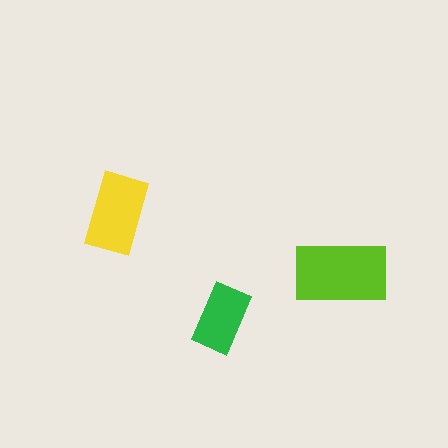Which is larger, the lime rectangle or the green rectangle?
The lime one.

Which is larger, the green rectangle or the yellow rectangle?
The yellow one.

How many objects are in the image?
There are 3 objects in the image.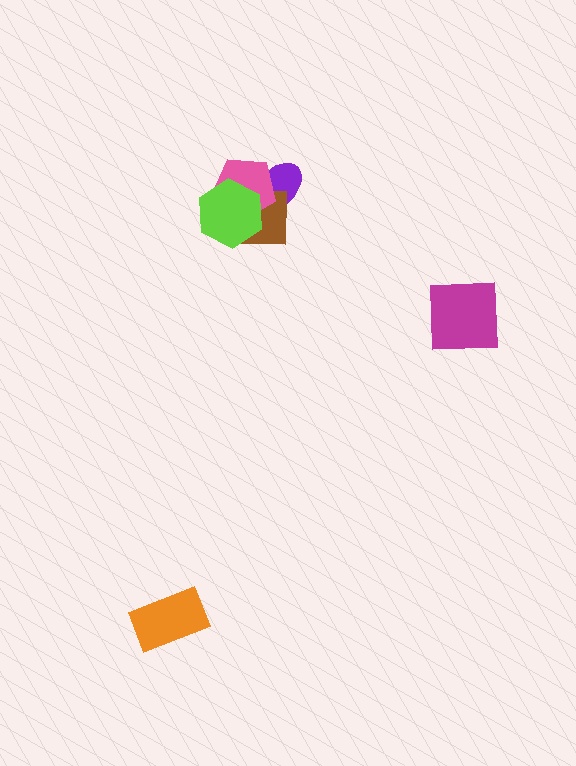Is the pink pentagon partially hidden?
Yes, it is partially covered by another shape.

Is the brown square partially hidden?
Yes, it is partially covered by another shape.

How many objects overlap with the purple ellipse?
3 objects overlap with the purple ellipse.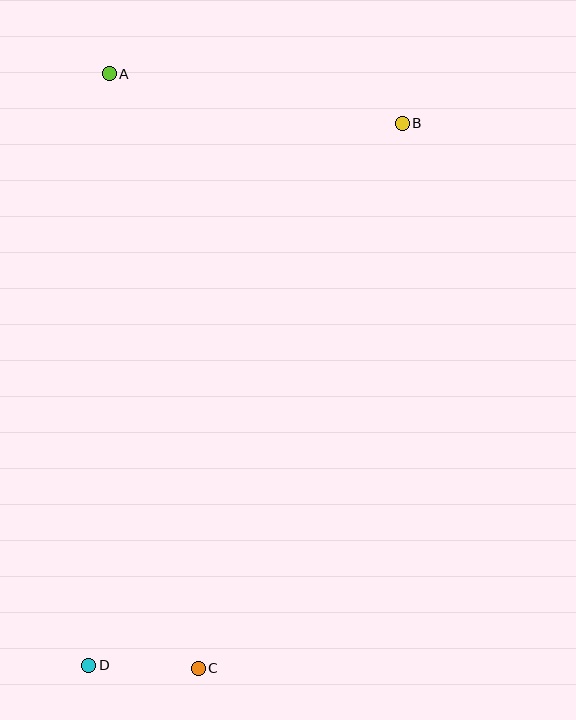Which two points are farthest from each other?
Points B and D are farthest from each other.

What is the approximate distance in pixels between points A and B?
The distance between A and B is approximately 297 pixels.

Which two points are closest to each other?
Points C and D are closest to each other.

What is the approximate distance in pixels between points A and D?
The distance between A and D is approximately 592 pixels.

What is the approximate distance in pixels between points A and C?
The distance between A and C is approximately 601 pixels.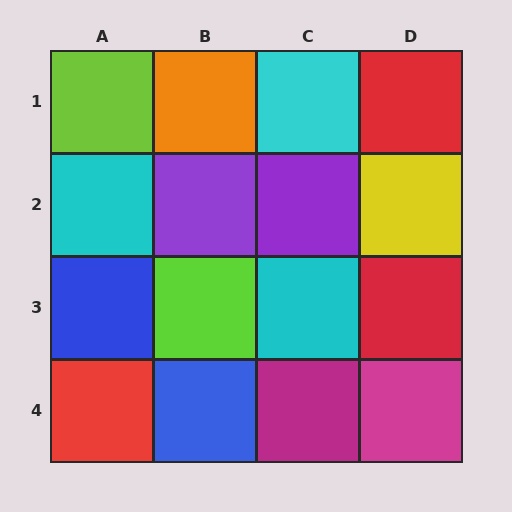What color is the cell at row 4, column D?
Magenta.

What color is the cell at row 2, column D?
Yellow.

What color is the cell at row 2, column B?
Purple.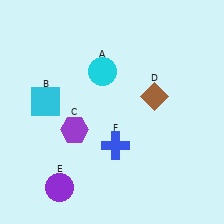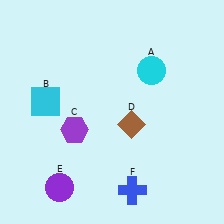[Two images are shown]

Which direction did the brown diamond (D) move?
The brown diamond (D) moved down.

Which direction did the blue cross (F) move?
The blue cross (F) moved down.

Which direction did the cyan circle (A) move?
The cyan circle (A) moved right.